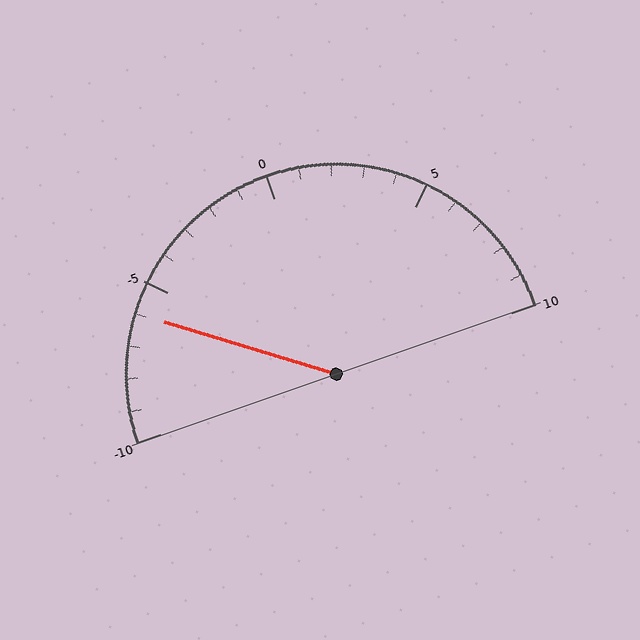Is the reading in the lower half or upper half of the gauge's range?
The reading is in the lower half of the range (-10 to 10).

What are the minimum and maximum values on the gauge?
The gauge ranges from -10 to 10.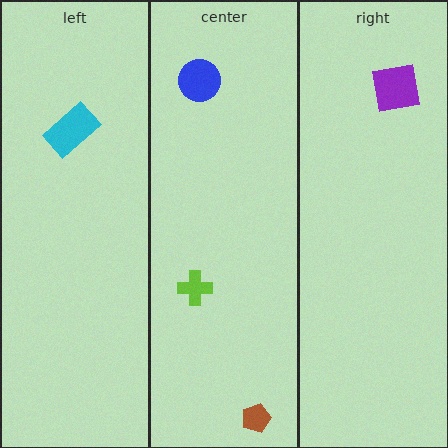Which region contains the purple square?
The right region.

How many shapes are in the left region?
1.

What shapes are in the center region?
The blue circle, the brown pentagon, the lime cross.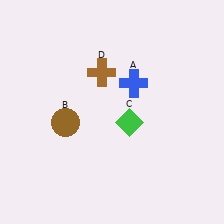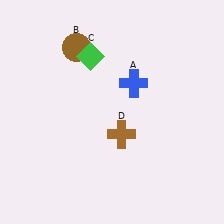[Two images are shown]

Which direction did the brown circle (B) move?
The brown circle (B) moved up.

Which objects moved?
The objects that moved are: the brown circle (B), the green diamond (C), the brown cross (D).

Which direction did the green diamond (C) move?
The green diamond (C) moved up.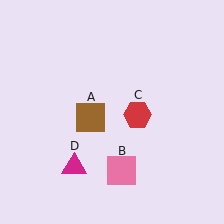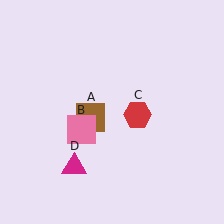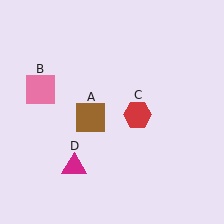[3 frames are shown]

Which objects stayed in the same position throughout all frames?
Brown square (object A) and red hexagon (object C) and magenta triangle (object D) remained stationary.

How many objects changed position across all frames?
1 object changed position: pink square (object B).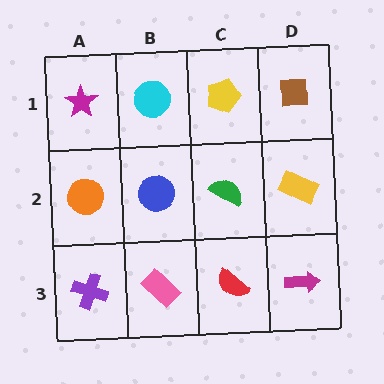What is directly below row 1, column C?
A green semicircle.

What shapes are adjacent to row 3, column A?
An orange circle (row 2, column A), a pink rectangle (row 3, column B).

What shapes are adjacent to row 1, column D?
A yellow rectangle (row 2, column D), a yellow pentagon (row 1, column C).